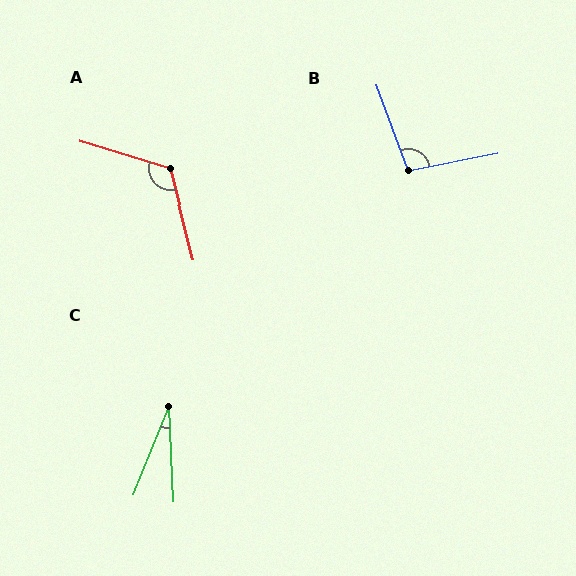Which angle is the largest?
A, at approximately 121 degrees.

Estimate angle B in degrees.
Approximately 99 degrees.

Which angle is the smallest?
C, at approximately 24 degrees.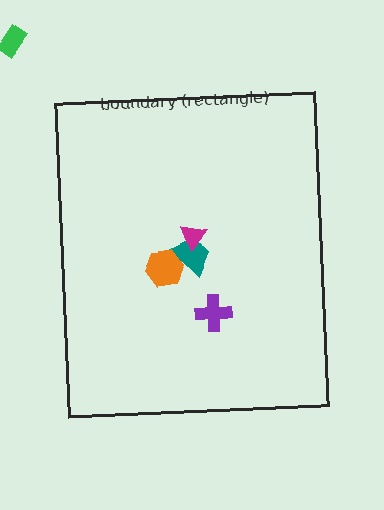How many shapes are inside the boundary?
4 inside, 1 outside.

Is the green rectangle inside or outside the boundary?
Outside.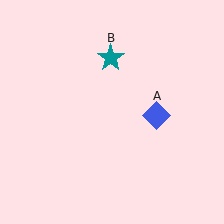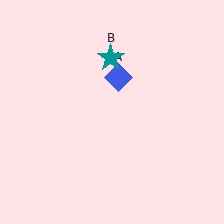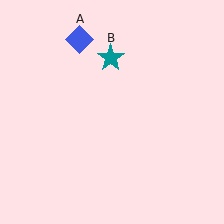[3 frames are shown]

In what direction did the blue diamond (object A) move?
The blue diamond (object A) moved up and to the left.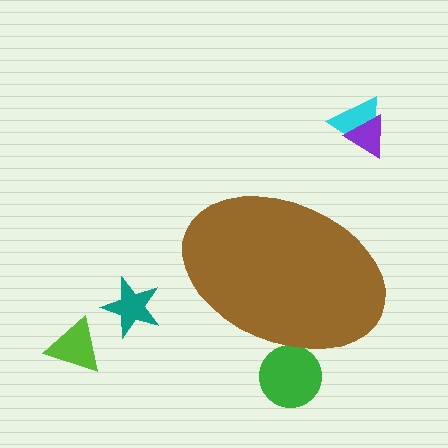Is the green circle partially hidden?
Yes, the green circle is partially hidden behind the brown ellipse.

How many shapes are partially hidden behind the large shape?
1 shape is partially hidden.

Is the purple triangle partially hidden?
No, the purple triangle is fully visible.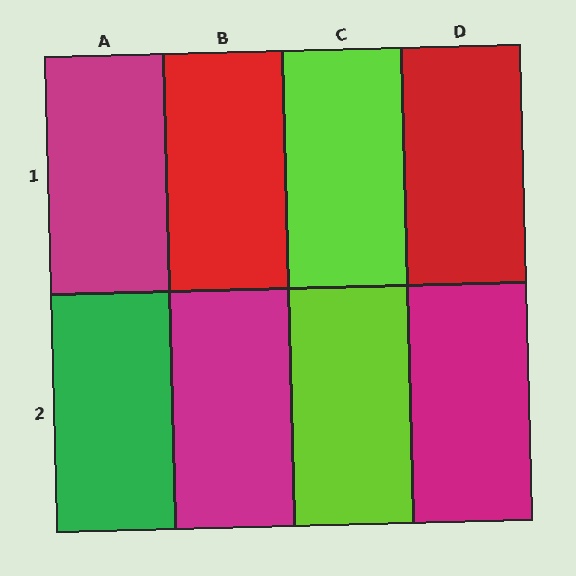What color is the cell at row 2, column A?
Green.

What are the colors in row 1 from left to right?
Magenta, red, lime, red.